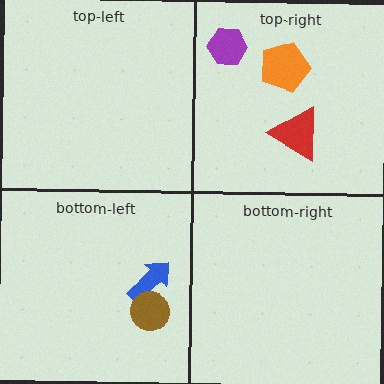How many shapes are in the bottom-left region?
2.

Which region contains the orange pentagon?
The top-right region.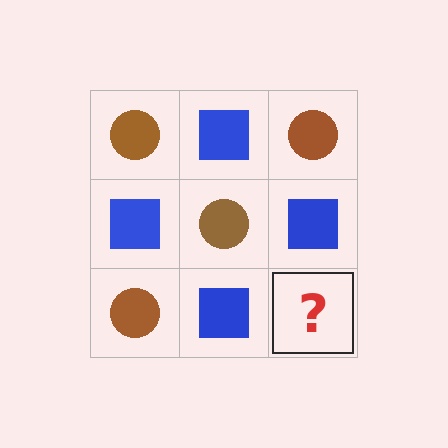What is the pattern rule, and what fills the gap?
The rule is that it alternates brown circle and blue square in a checkerboard pattern. The gap should be filled with a brown circle.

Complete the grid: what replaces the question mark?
The question mark should be replaced with a brown circle.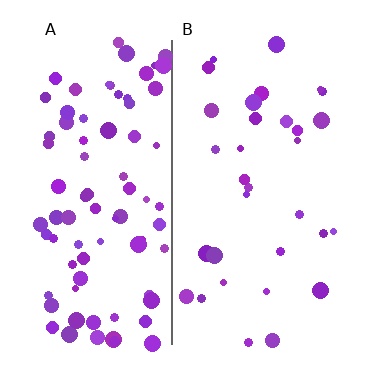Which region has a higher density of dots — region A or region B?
A (the left).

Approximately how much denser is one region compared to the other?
Approximately 2.8× — region A over region B.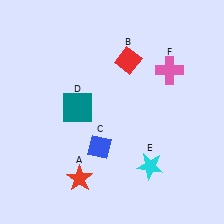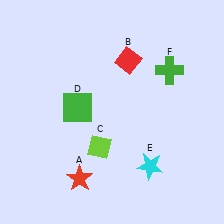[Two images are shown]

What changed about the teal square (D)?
In Image 1, D is teal. In Image 2, it changed to green.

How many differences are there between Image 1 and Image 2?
There are 3 differences between the two images.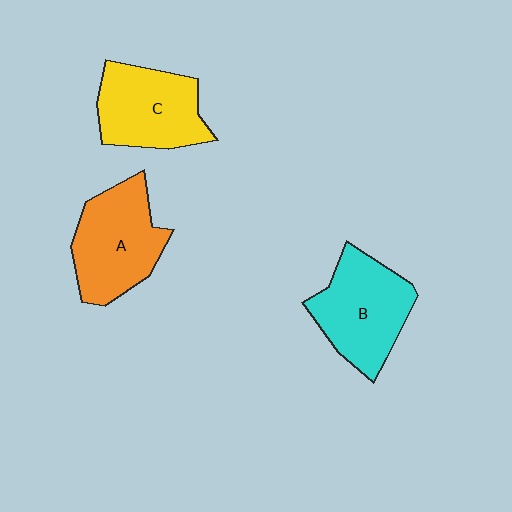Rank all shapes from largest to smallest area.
From largest to smallest: B (cyan), A (orange), C (yellow).